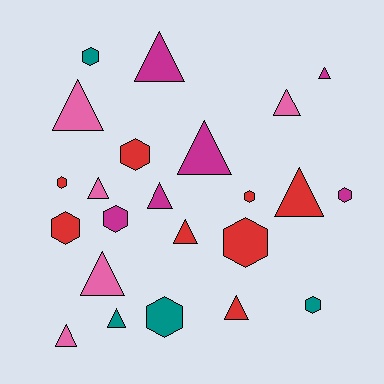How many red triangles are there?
There are 3 red triangles.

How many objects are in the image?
There are 23 objects.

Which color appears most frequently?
Red, with 8 objects.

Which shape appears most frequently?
Triangle, with 13 objects.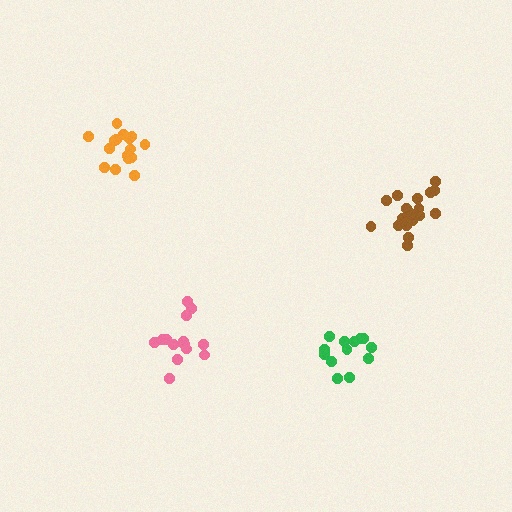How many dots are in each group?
Group 1: 13 dots, Group 2: 14 dots, Group 3: 18 dots, Group 4: 17 dots (62 total).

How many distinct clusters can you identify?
There are 4 distinct clusters.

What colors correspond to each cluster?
The clusters are colored: green, pink, brown, orange.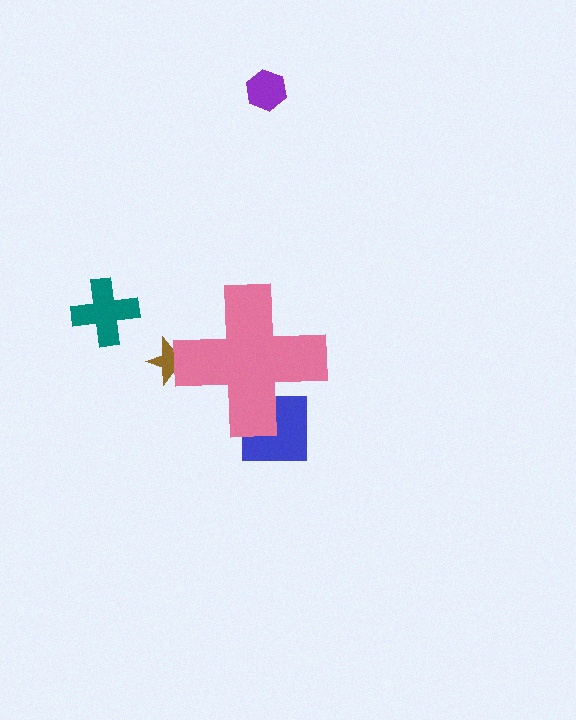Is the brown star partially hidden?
Yes, the brown star is partially hidden behind the pink cross.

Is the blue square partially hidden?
Yes, the blue square is partially hidden behind the pink cross.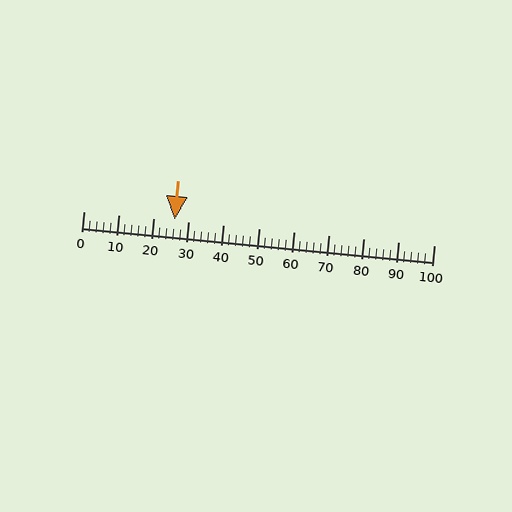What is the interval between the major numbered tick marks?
The major tick marks are spaced 10 units apart.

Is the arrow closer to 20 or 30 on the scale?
The arrow is closer to 30.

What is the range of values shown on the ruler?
The ruler shows values from 0 to 100.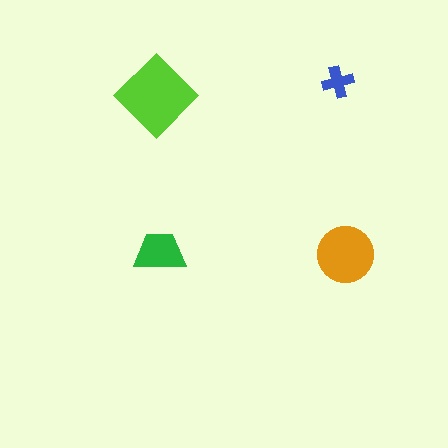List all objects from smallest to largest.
The blue cross, the green trapezoid, the orange circle, the lime diamond.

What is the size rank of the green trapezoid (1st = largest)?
3rd.